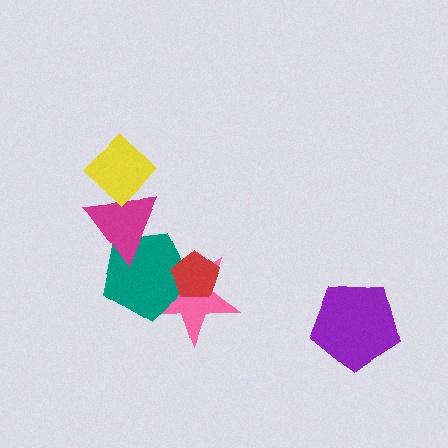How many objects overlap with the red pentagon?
2 objects overlap with the red pentagon.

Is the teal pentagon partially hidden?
Yes, it is partially covered by another shape.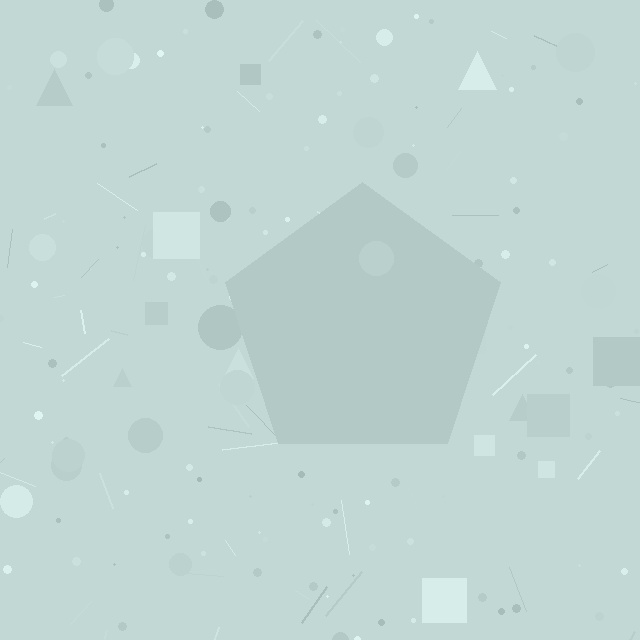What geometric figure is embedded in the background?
A pentagon is embedded in the background.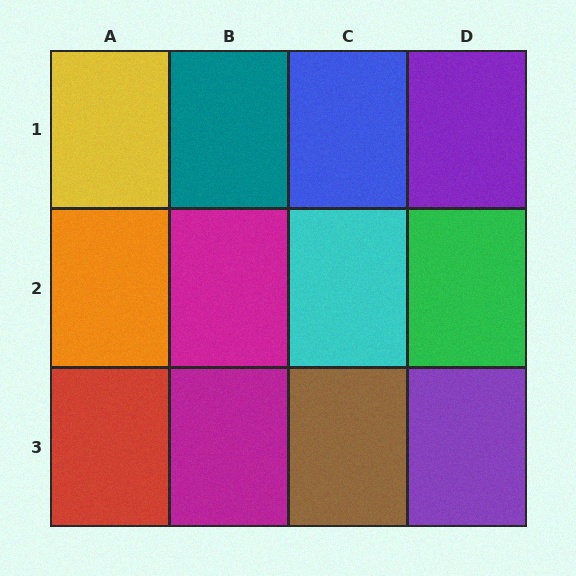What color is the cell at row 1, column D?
Purple.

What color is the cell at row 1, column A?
Yellow.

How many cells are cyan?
1 cell is cyan.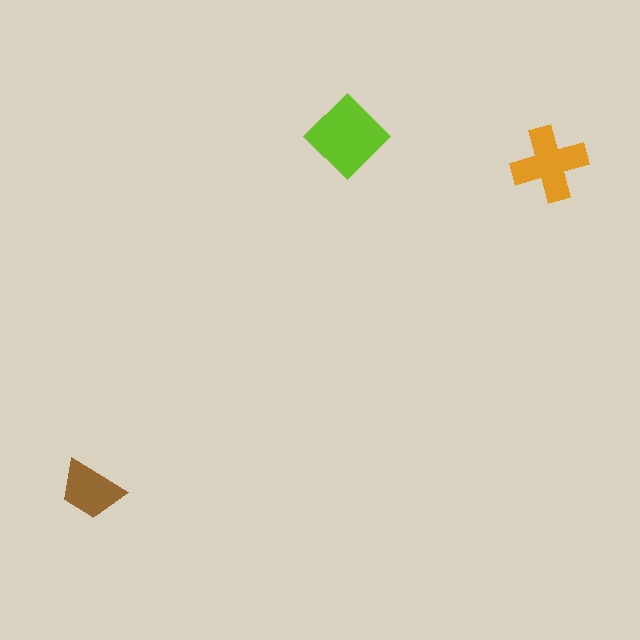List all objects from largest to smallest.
The lime diamond, the orange cross, the brown trapezoid.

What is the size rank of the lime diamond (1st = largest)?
1st.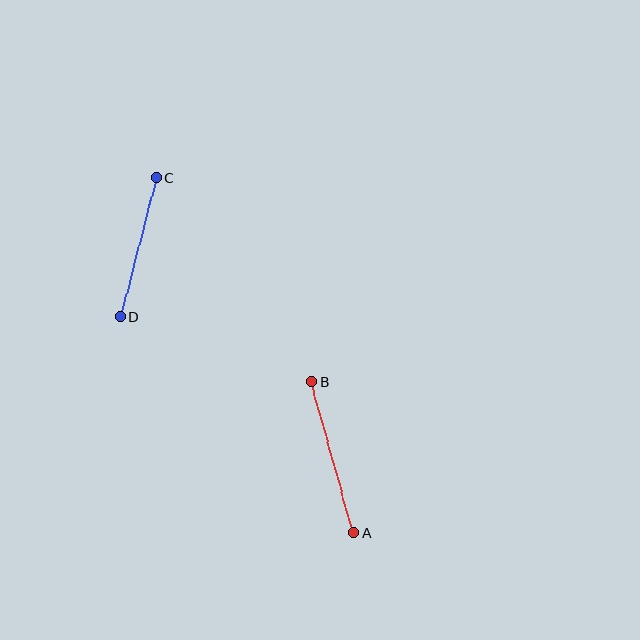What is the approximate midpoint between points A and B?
The midpoint is at approximately (332, 457) pixels.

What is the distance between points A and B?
The distance is approximately 157 pixels.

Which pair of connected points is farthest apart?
Points A and B are farthest apart.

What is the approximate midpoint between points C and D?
The midpoint is at approximately (138, 247) pixels.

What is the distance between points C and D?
The distance is approximately 144 pixels.